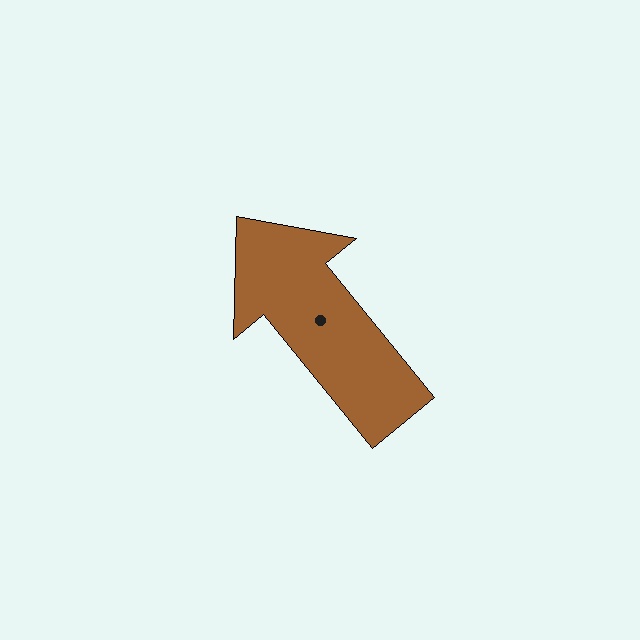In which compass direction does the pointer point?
Northwest.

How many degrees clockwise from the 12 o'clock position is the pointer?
Approximately 321 degrees.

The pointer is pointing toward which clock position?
Roughly 11 o'clock.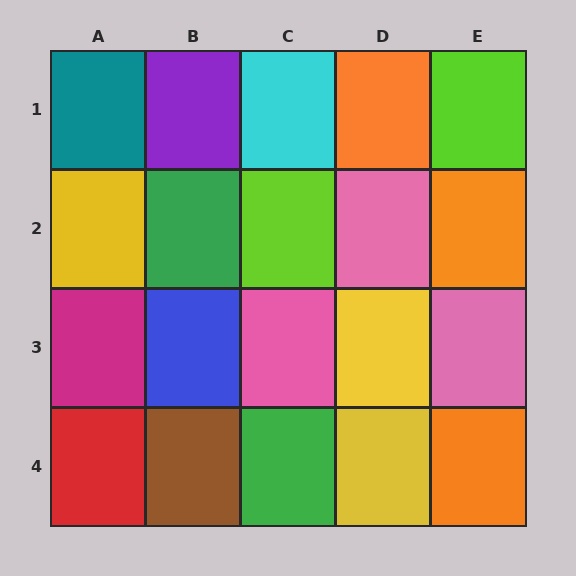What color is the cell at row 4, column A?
Red.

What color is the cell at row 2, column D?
Pink.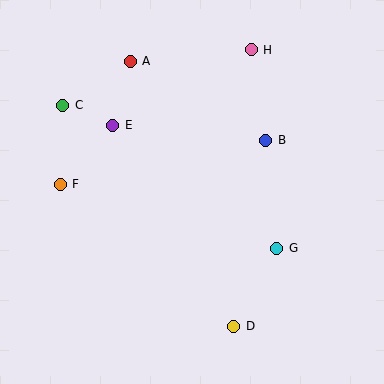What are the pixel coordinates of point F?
Point F is at (60, 184).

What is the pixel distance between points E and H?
The distance between E and H is 158 pixels.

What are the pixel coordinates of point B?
Point B is at (266, 140).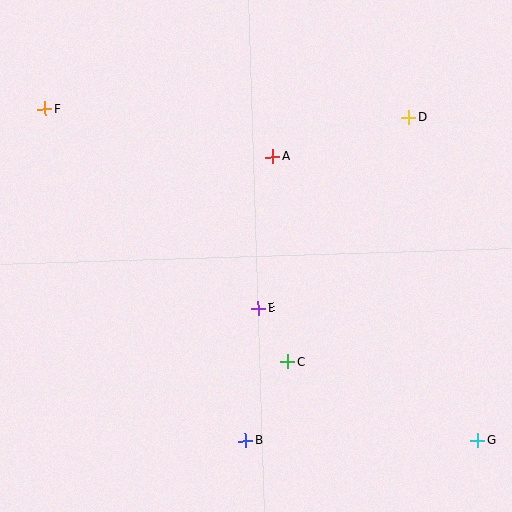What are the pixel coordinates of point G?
Point G is at (478, 440).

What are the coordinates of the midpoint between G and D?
The midpoint between G and D is at (443, 279).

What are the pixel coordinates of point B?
Point B is at (245, 441).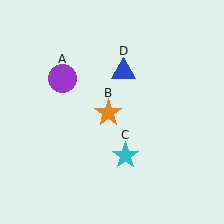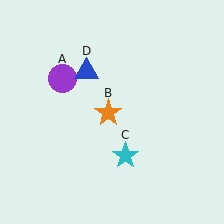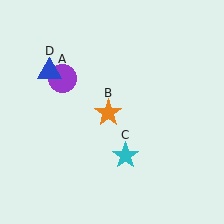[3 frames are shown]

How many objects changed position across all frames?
1 object changed position: blue triangle (object D).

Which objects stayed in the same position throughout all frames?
Purple circle (object A) and orange star (object B) and cyan star (object C) remained stationary.